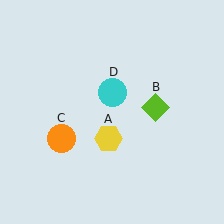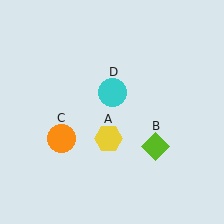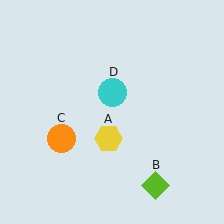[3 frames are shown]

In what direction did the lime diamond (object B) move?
The lime diamond (object B) moved down.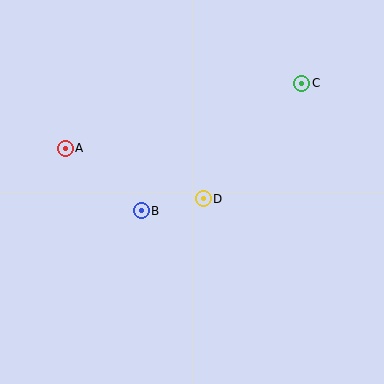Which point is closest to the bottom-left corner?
Point B is closest to the bottom-left corner.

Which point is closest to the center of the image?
Point D at (203, 199) is closest to the center.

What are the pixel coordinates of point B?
Point B is at (141, 211).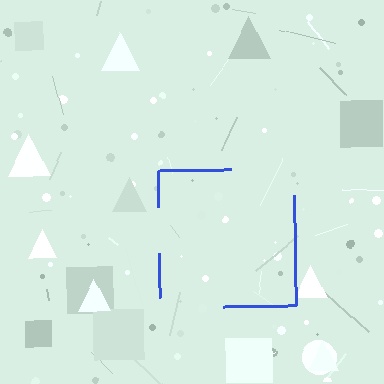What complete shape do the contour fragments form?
The contour fragments form a square.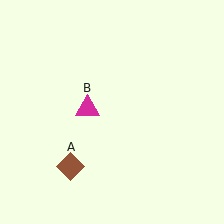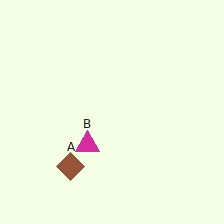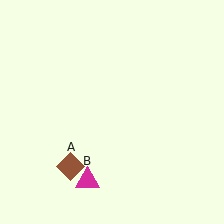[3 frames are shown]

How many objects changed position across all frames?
1 object changed position: magenta triangle (object B).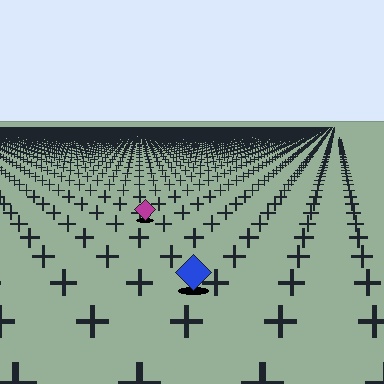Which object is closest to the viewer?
The blue diamond is closest. The texture marks near it are larger and more spread out.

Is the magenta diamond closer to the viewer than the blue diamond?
No. The blue diamond is closer — you can tell from the texture gradient: the ground texture is coarser near it.